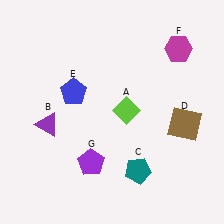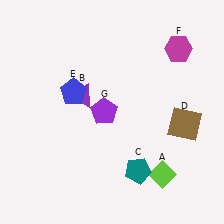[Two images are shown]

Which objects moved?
The objects that moved are: the lime diamond (A), the purple triangle (B), the purple pentagon (G).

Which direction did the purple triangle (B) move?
The purple triangle (B) moved right.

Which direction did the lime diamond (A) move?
The lime diamond (A) moved down.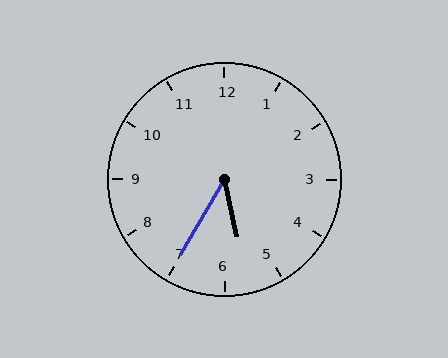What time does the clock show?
5:35.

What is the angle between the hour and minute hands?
Approximately 42 degrees.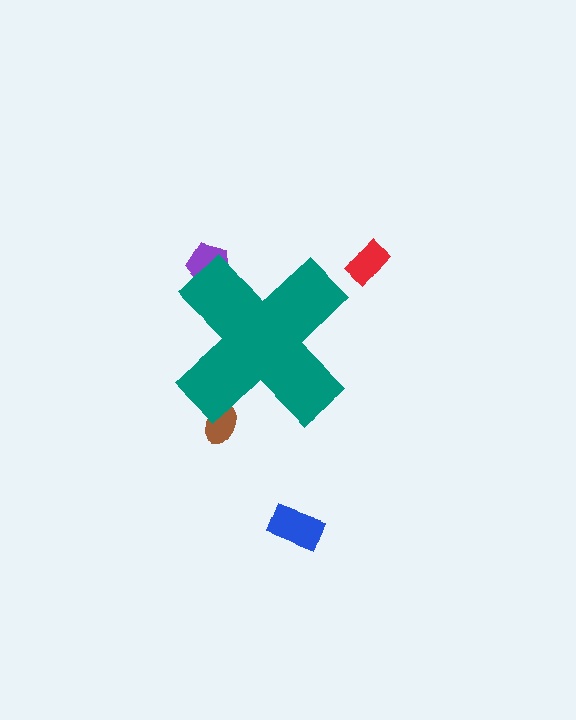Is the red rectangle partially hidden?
No, the red rectangle is fully visible.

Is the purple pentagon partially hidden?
Yes, the purple pentagon is partially hidden behind the teal cross.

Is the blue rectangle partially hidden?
No, the blue rectangle is fully visible.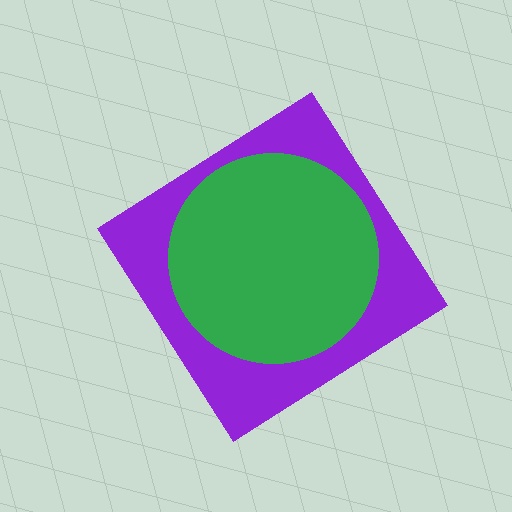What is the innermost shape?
The green circle.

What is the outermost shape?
The purple diamond.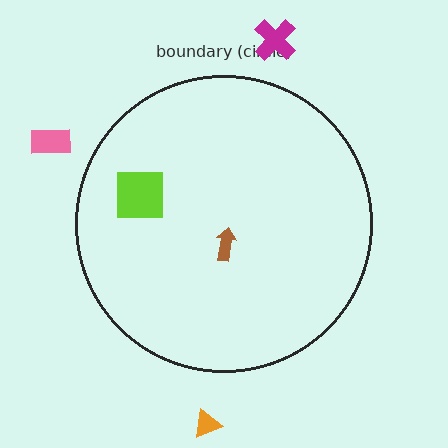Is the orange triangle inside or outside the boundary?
Outside.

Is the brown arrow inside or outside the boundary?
Inside.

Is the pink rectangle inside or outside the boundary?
Outside.